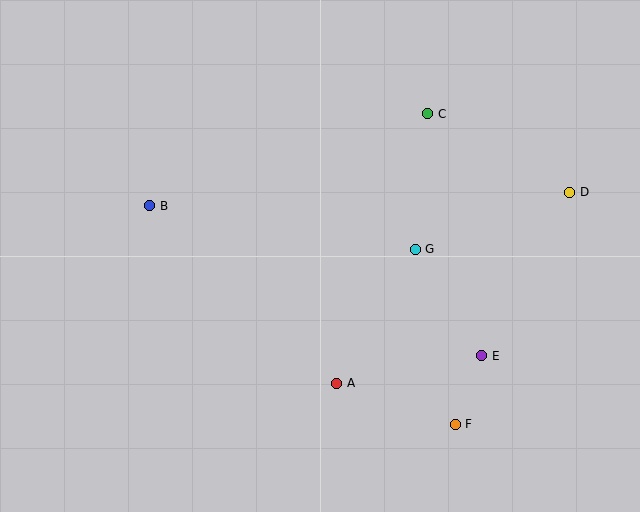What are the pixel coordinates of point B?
Point B is at (150, 206).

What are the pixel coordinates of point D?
Point D is at (570, 192).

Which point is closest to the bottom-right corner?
Point F is closest to the bottom-right corner.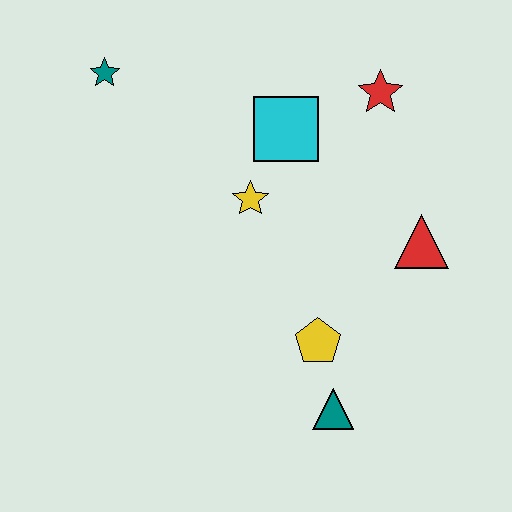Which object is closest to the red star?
The cyan square is closest to the red star.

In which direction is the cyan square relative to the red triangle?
The cyan square is to the left of the red triangle.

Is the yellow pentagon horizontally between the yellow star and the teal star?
No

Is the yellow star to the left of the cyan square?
Yes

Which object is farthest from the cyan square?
The teal triangle is farthest from the cyan square.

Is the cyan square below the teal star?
Yes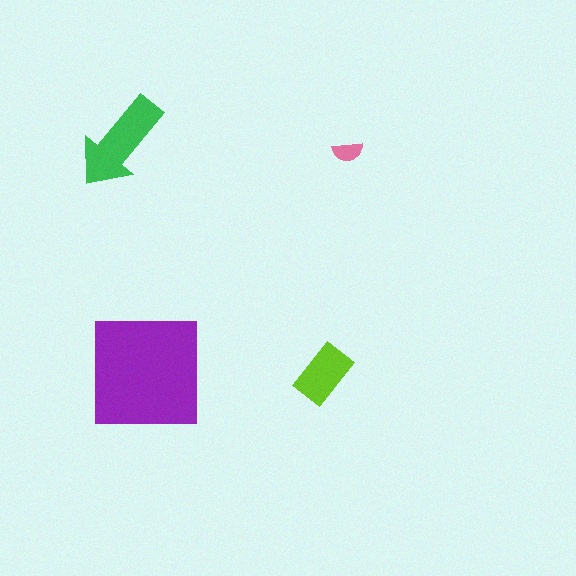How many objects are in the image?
There are 4 objects in the image.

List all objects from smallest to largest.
The pink semicircle, the lime rectangle, the green arrow, the purple square.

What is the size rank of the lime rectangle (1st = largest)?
3rd.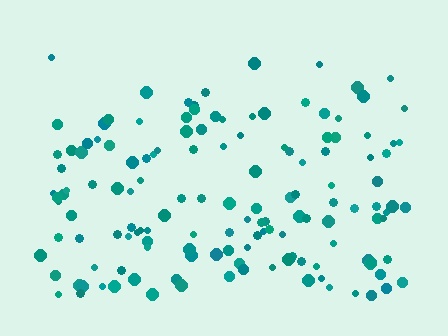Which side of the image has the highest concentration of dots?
The bottom.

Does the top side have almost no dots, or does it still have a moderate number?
Still a moderate number, just noticeably fewer than the bottom.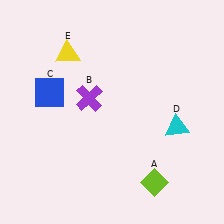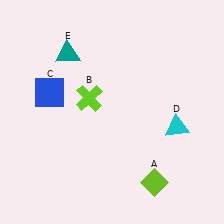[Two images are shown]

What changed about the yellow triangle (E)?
In Image 1, E is yellow. In Image 2, it changed to teal.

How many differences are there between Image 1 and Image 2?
There are 2 differences between the two images.